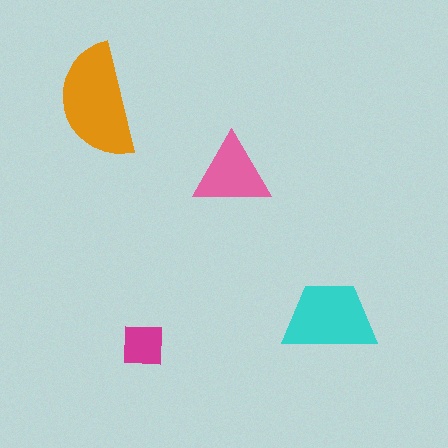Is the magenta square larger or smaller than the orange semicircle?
Smaller.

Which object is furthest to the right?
The cyan trapezoid is rightmost.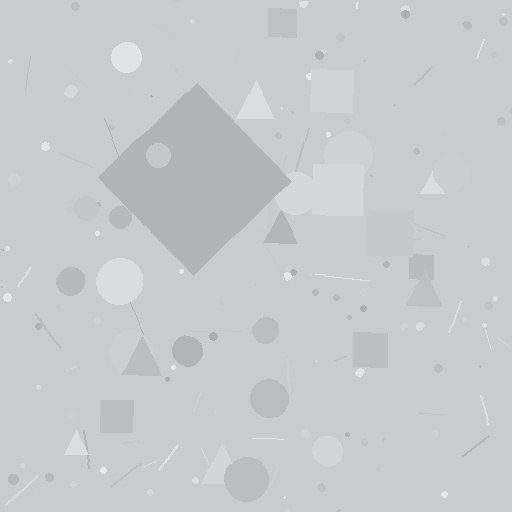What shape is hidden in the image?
A diamond is hidden in the image.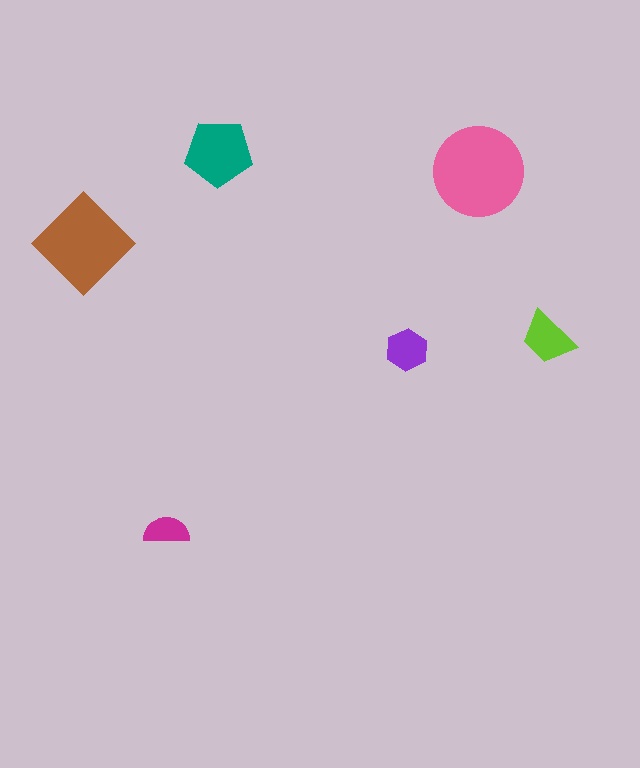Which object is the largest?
The pink circle.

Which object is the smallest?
The magenta semicircle.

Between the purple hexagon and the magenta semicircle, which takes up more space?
The purple hexagon.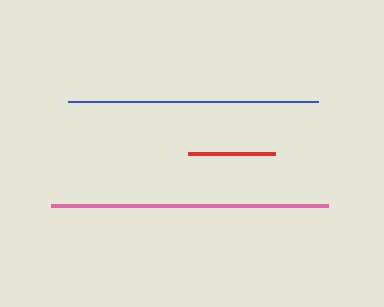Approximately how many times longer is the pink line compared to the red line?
The pink line is approximately 3.2 times the length of the red line.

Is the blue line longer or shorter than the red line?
The blue line is longer than the red line.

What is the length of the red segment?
The red segment is approximately 87 pixels long.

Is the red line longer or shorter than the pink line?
The pink line is longer than the red line.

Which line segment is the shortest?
The red line is the shortest at approximately 87 pixels.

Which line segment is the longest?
The pink line is the longest at approximately 277 pixels.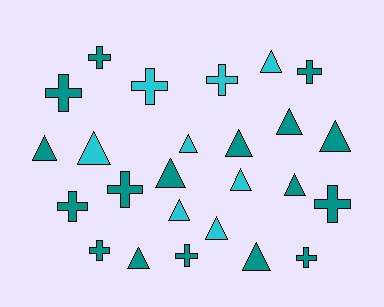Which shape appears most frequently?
Triangle, with 14 objects.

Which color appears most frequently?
Teal, with 17 objects.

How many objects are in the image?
There are 25 objects.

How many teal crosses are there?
There are 9 teal crosses.